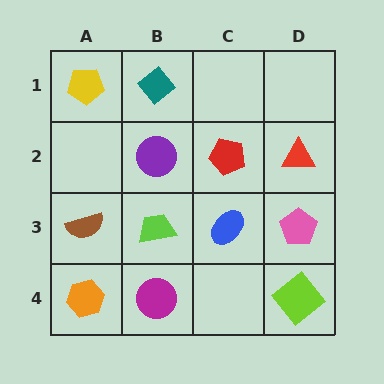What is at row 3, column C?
A blue ellipse.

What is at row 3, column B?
A lime trapezoid.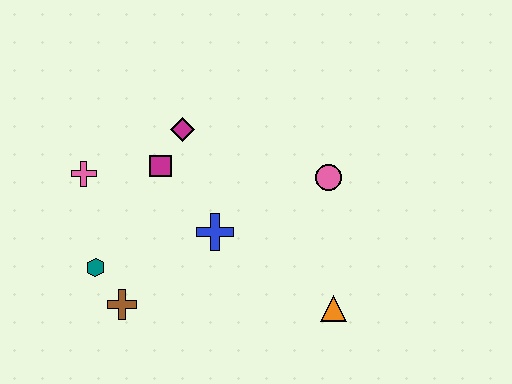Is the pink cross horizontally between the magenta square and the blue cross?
No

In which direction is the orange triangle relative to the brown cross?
The orange triangle is to the right of the brown cross.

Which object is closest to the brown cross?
The teal hexagon is closest to the brown cross.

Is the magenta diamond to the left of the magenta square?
No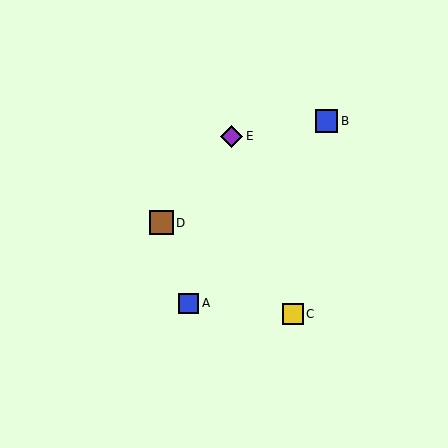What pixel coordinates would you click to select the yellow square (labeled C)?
Click at (293, 314) to select the yellow square C.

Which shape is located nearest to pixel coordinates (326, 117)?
The blue square (labeled B) at (326, 121) is nearest to that location.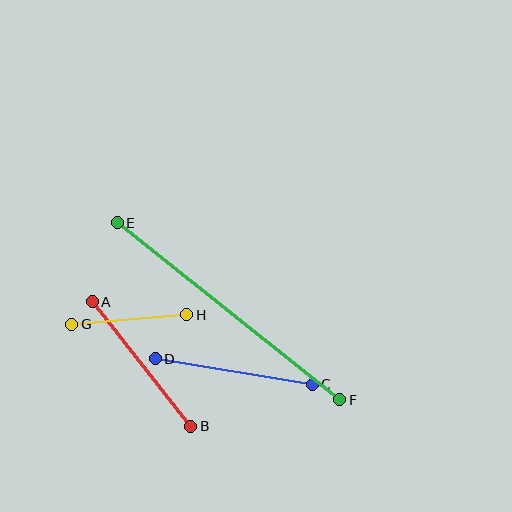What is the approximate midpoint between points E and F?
The midpoint is at approximately (229, 311) pixels.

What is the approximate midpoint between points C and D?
The midpoint is at approximately (234, 371) pixels.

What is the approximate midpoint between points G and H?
The midpoint is at approximately (129, 320) pixels.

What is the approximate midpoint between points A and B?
The midpoint is at approximately (142, 364) pixels.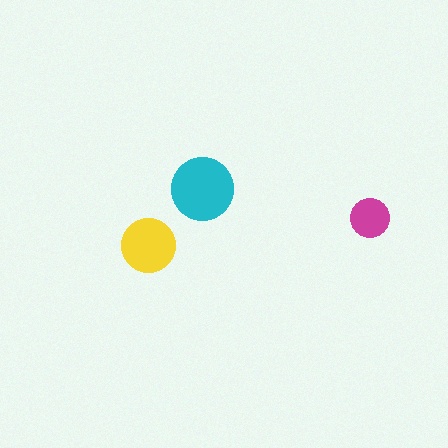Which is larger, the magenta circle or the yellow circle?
The yellow one.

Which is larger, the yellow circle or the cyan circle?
The cyan one.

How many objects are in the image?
There are 3 objects in the image.